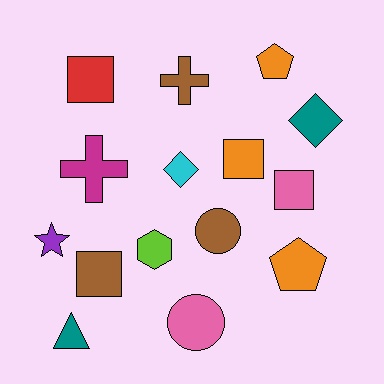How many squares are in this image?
There are 4 squares.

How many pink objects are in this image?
There are 2 pink objects.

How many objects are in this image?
There are 15 objects.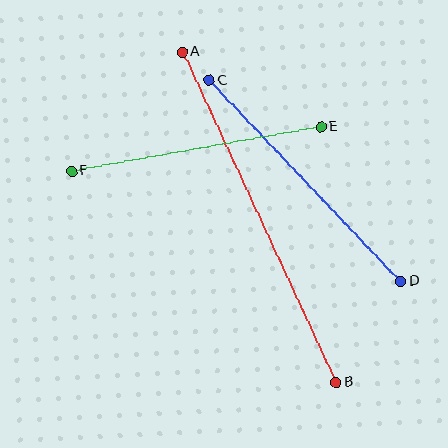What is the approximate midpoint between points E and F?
The midpoint is at approximately (196, 149) pixels.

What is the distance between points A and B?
The distance is approximately 364 pixels.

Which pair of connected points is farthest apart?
Points A and B are farthest apart.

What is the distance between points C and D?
The distance is approximately 278 pixels.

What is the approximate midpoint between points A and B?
The midpoint is at approximately (259, 217) pixels.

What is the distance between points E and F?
The distance is approximately 253 pixels.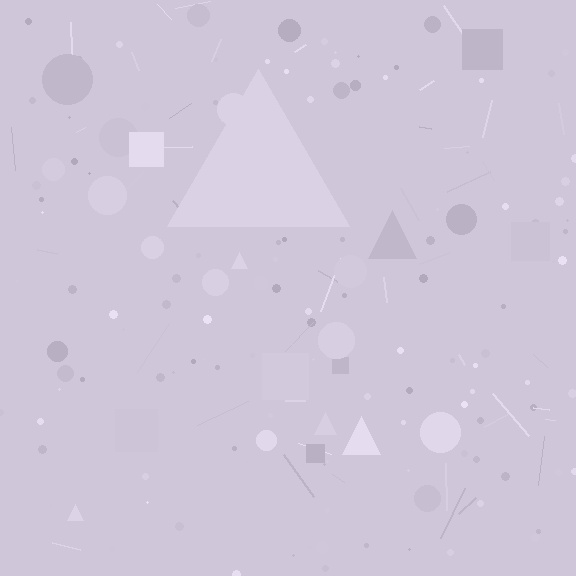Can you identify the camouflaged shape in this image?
The camouflaged shape is a triangle.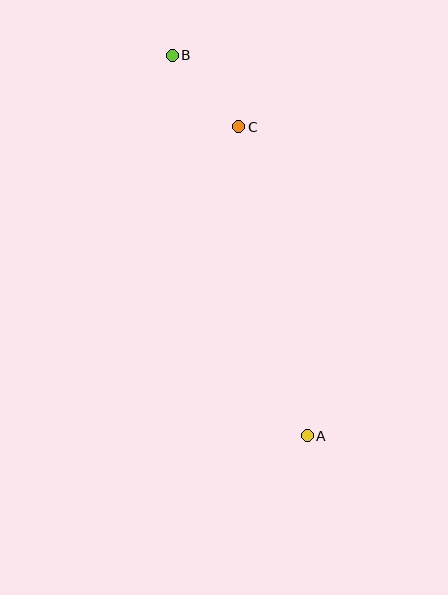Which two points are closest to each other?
Points B and C are closest to each other.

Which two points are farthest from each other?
Points A and B are farthest from each other.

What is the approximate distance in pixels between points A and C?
The distance between A and C is approximately 317 pixels.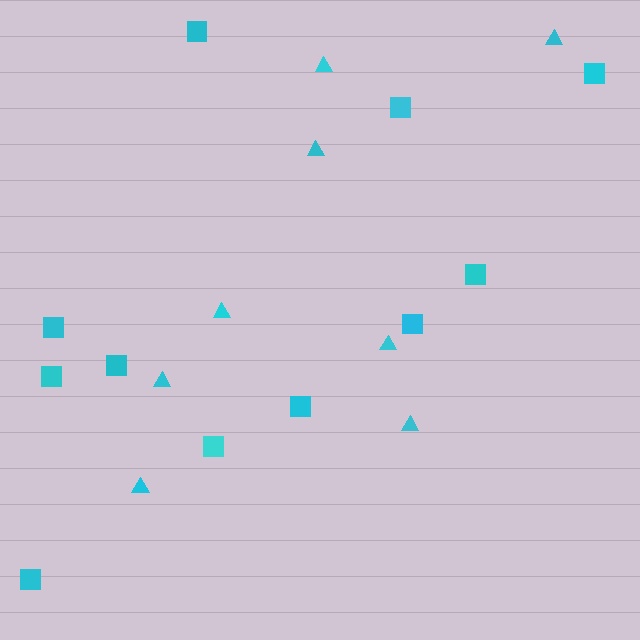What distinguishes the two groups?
There are 2 groups: one group of squares (11) and one group of triangles (8).